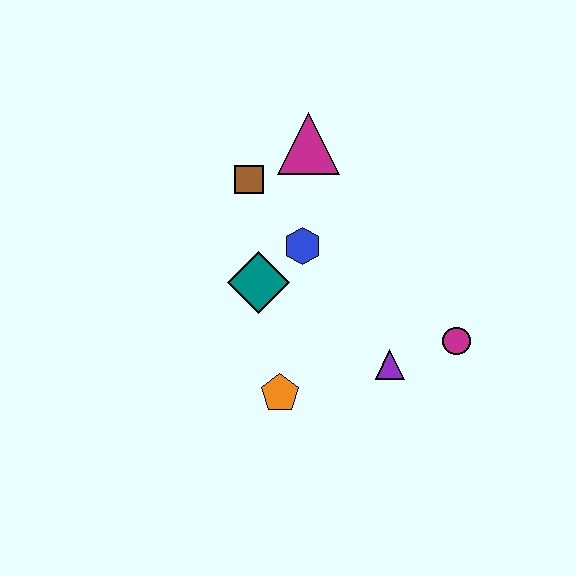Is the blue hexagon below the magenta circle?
No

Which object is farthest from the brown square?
The magenta circle is farthest from the brown square.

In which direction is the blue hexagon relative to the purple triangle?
The blue hexagon is above the purple triangle.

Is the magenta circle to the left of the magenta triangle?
No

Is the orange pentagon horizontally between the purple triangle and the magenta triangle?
No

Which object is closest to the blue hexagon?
The teal diamond is closest to the blue hexagon.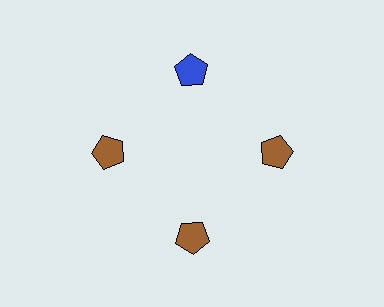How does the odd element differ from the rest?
It has a different color: blue instead of brown.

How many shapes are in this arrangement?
There are 4 shapes arranged in a ring pattern.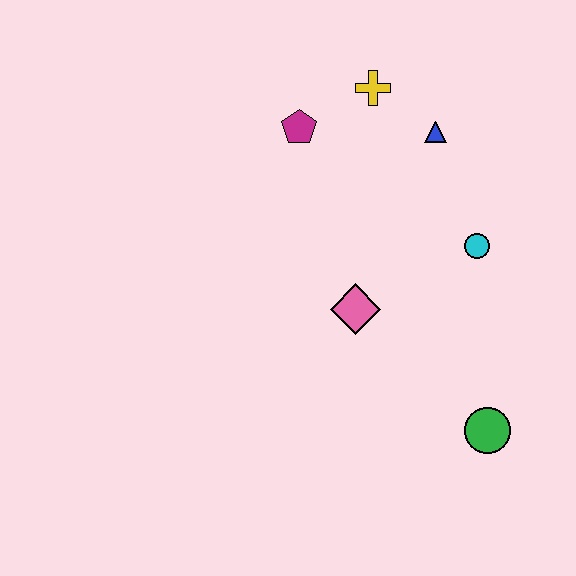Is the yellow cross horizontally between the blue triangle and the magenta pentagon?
Yes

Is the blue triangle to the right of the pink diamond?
Yes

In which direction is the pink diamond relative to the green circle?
The pink diamond is to the left of the green circle.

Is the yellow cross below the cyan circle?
No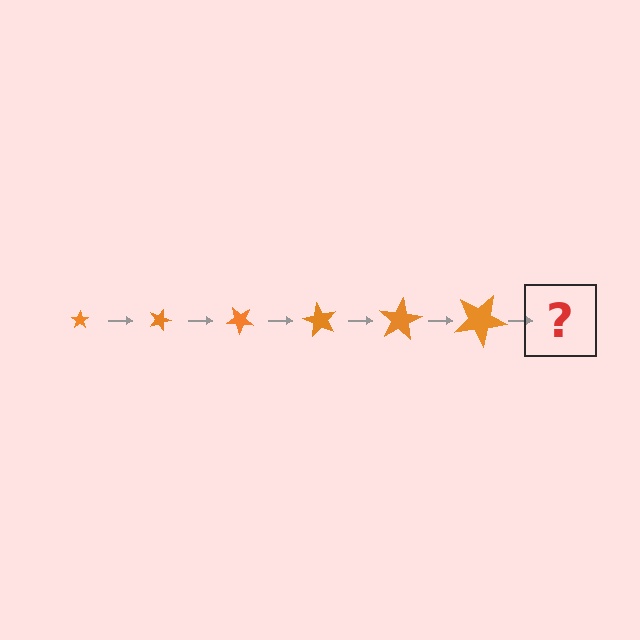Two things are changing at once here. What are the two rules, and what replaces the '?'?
The two rules are that the star grows larger each step and it rotates 20 degrees each step. The '?' should be a star, larger than the previous one and rotated 120 degrees from the start.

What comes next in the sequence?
The next element should be a star, larger than the previous one and rotated 120 degrees from the start.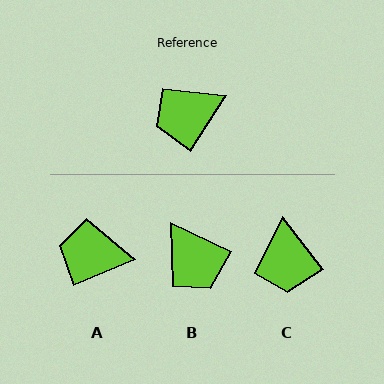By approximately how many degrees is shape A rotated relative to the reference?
Approximately 35 degrees clockwise.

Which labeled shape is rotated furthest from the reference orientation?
B, about 97 degrees away.